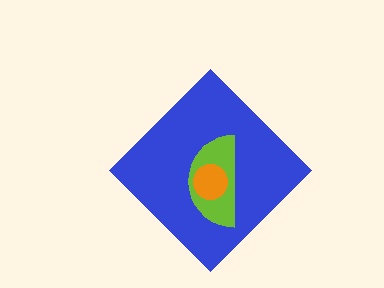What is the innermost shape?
The orange circle.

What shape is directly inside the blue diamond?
The lime semicircle.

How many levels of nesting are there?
3.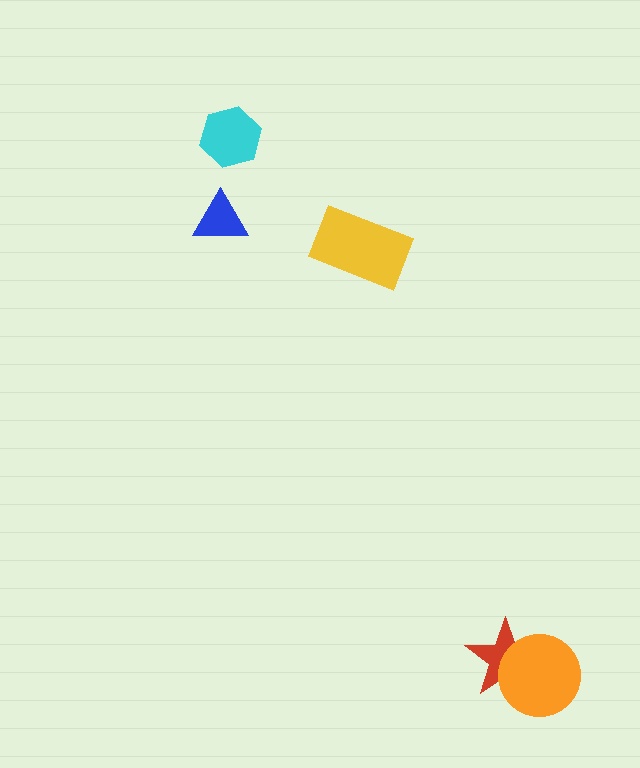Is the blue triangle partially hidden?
No, no other shape covers it.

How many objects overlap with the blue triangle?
0 objects overlap with the blue triangle.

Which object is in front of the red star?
The orange circle is in front of the red star.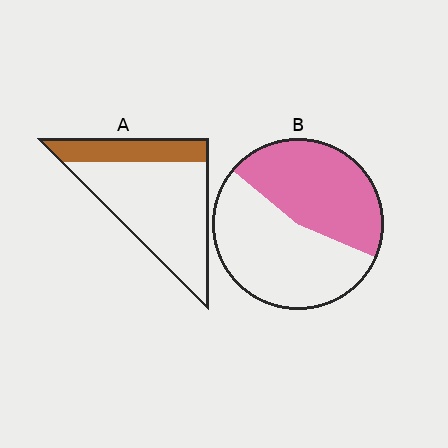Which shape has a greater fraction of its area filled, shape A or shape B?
Shape B.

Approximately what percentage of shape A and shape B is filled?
A is approximately 25% and B is approximately 45%.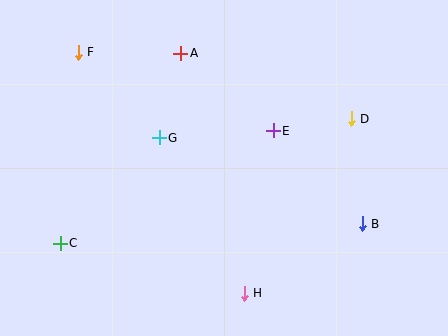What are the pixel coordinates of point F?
Point F is at (78, 52).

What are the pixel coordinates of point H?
Point H is at (244, 293).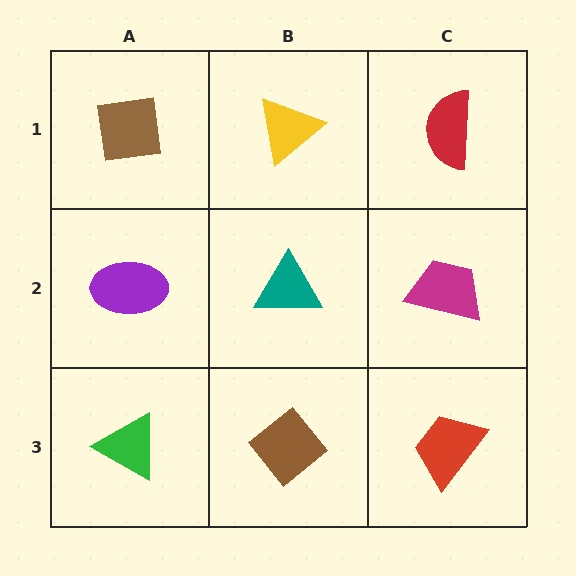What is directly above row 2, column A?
A brown square.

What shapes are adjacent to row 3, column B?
A teal triangle (row 2, column B), a green triangle (row 3, column A), a red trapezoid (row 3, column C).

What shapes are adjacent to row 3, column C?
A magenta trapezoid (row 2, column C), a brown diamond (row 3, column B).